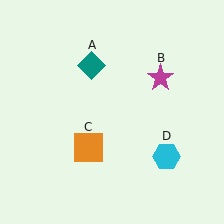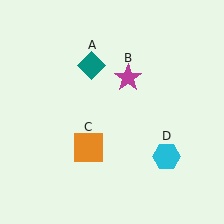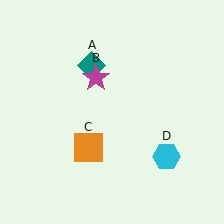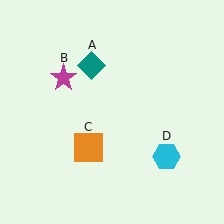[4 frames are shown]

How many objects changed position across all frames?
1 object changed position: magenta star (object B).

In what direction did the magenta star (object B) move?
The magenta star (object B) moved left.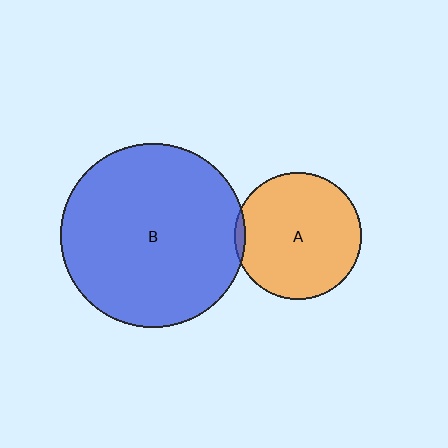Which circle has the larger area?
Circle B (blue).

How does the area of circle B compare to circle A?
Approximately 2.1 times.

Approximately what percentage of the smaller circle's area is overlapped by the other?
Approximately 5%.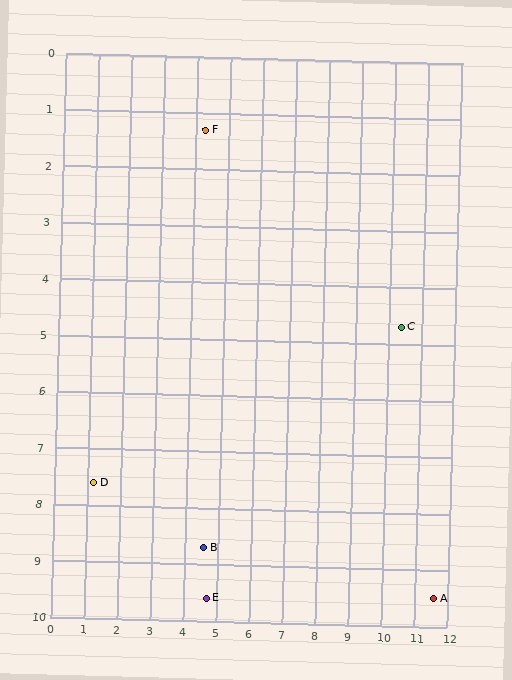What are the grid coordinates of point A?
Point A is at approximately (11.6, 9.5).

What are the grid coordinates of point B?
Point B is at approximately (4.6, 8.7).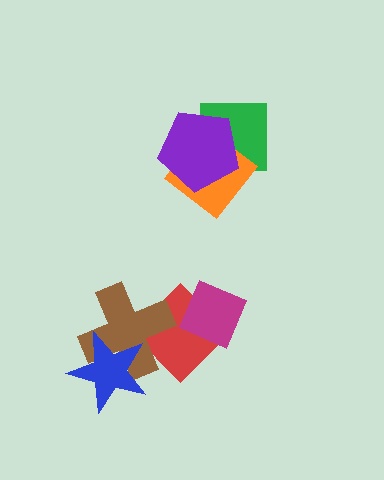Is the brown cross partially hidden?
Yes, it is partially covered by another shape.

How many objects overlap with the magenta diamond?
1 object overlaps with the magenta diamond.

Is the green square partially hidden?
Yes, it is partially covered by another shape.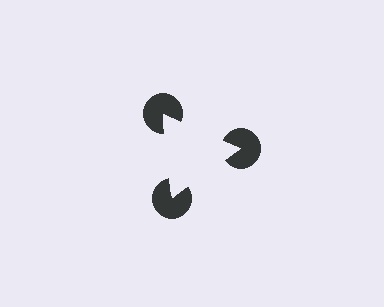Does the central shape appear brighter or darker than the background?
It typically appears slightly brighter than the background, even though no actual brightness change is drawn.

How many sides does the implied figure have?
3 sides.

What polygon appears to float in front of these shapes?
An illusory triangle — its edges are inferred from the aligned wedge cuts in the pac-man discs, not physically drawn.